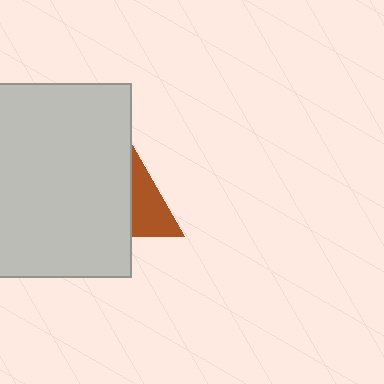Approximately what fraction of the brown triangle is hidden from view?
Roughly 49% of the brown triangle is hidden behind the light gray rectangle.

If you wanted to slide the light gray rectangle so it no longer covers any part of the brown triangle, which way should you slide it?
Slide it left — that is the most direct way to separate the two shapes.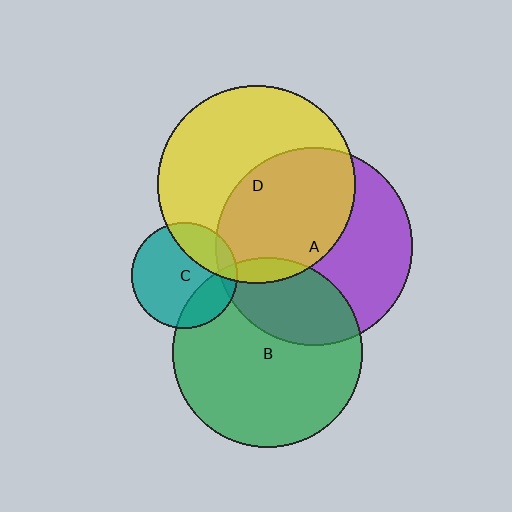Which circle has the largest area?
Circle D (yellow).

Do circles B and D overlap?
Yes.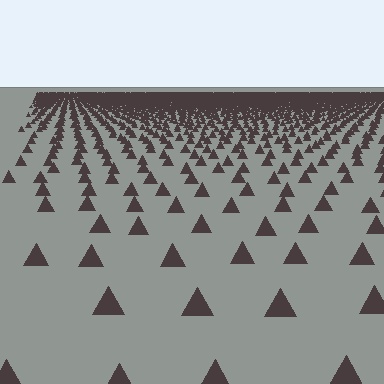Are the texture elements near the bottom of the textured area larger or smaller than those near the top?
Larger. Near the bottom, elements are closer to the viewer and appear at a bigger on-screen size.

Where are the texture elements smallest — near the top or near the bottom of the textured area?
Near the top.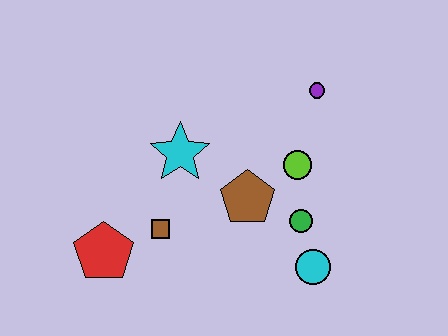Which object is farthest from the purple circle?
The red pentagon is farthest from the purple circle.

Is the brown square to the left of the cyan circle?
Yes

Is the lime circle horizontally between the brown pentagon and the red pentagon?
No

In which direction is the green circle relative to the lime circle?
The green circle is below the lime circle.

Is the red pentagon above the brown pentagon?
No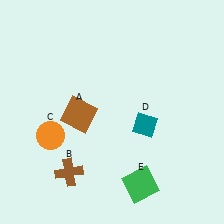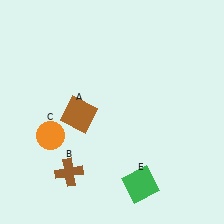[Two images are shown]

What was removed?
The teal diamond (D) was removed in Image 2.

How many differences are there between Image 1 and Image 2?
There is 1 difference between the two images.